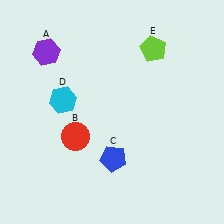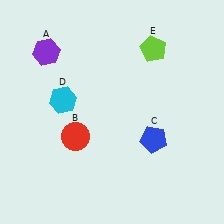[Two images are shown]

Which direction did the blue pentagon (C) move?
The blue pentagon (C) moved right.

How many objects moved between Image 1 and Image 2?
1 object moved between the two images.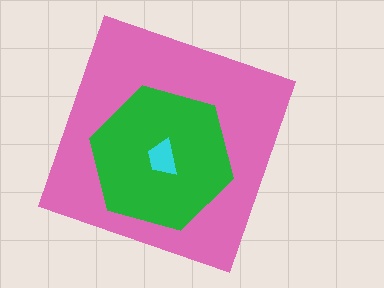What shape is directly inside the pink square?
The green hexagon.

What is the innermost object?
The cyan trapezoid.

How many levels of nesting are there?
3.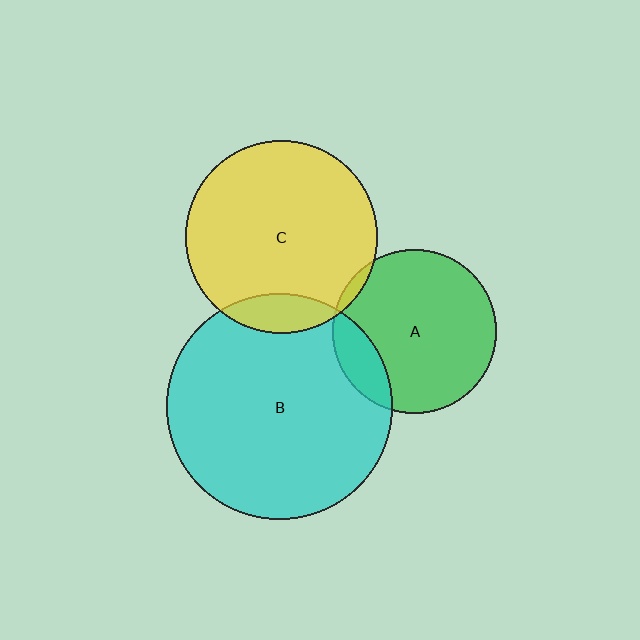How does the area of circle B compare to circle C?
Approximately 1.4 times.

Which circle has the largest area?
Circle B (cyan).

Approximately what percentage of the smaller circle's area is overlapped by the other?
Approximately 5%.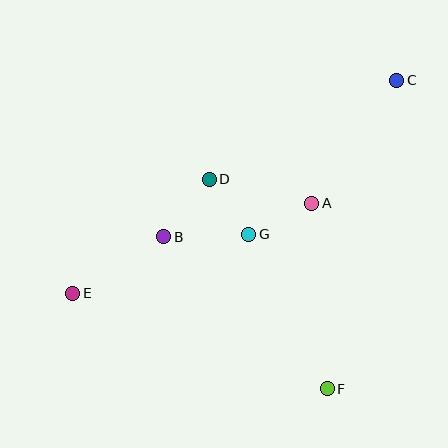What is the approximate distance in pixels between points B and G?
The distance between B and G is approximately 85 pixels.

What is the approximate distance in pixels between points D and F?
The distance between D and F is approximately 240 pixels.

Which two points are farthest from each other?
Points C and E are farthest from each other.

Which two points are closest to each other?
Points D and G are closest to each other.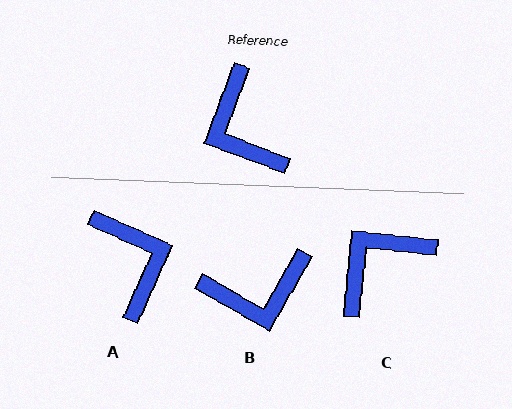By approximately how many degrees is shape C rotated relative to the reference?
Approximately 75 degrees clockwise.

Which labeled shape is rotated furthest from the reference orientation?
A, about 177 degrees away.